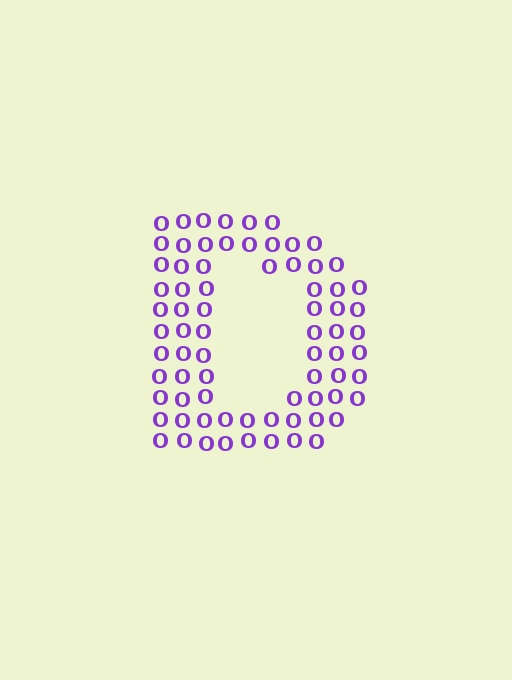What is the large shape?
The large shape is the letter D.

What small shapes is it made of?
It is made of small letter O's.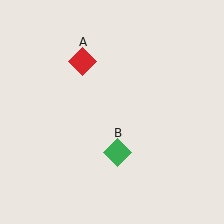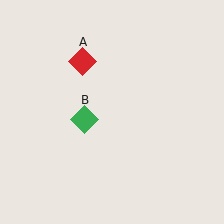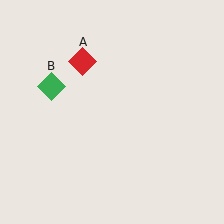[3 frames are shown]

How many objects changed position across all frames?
1 object changed position: green diamond (object B).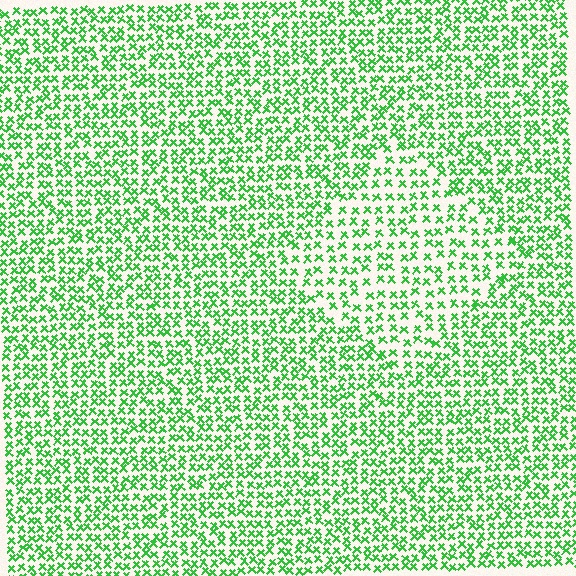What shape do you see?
I see a diamond.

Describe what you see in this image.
The image contains small green elements arranged at two different densities. A diamond-shaped region is visible where the elements are less densely packed than the surrounding area.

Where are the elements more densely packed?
The elements are more densely packed outside the diamond boundary.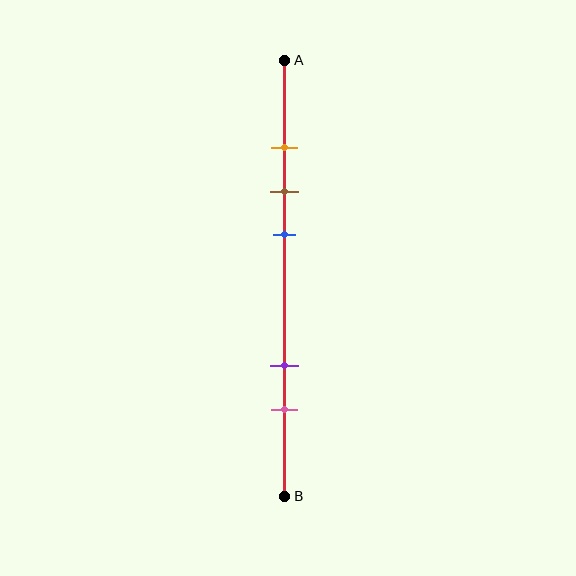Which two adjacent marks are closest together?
The orange and brown marks are the closest adjacent pair.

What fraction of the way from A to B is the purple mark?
The purple mark is approximately 70% (0.7) of the way from A to B.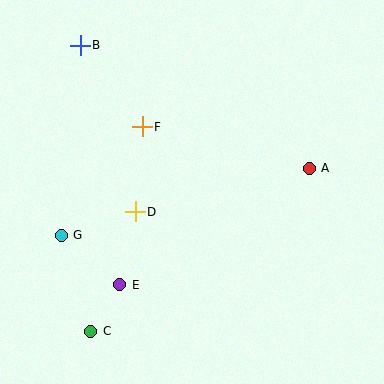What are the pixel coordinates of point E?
Point E is at (120, 285).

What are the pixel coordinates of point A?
Point A is at (309, 168).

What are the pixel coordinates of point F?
Point F is at (142, 127).